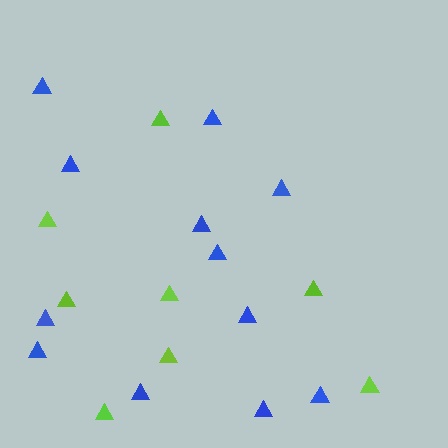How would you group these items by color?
There are 2 groups: one group of lime triangles (8) and one group of blue triangles (12).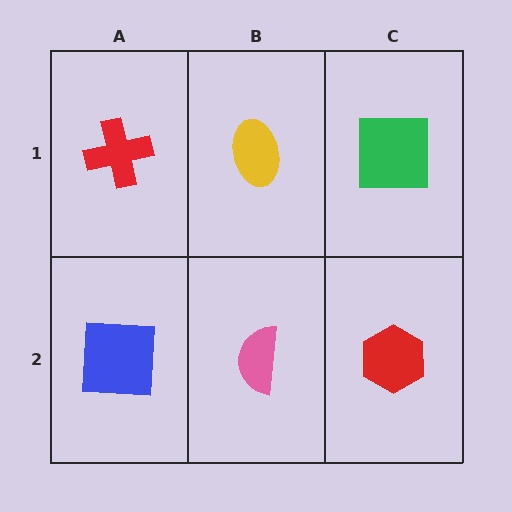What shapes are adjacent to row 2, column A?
A red cross (row 1, column A), a pink semicircle (row 2, column B).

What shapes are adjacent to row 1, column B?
A pink semicircle (row 2, column B), a red cross (row 1, column A), a green square (row 1, column C).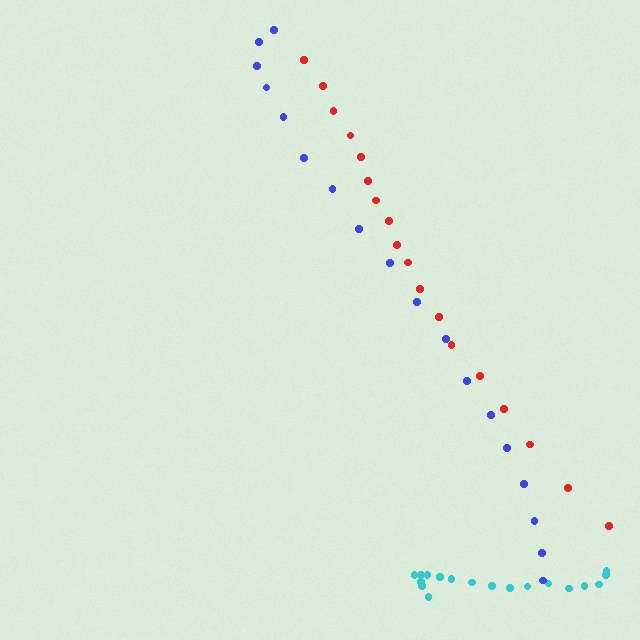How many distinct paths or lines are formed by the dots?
There are 3 distinct paths.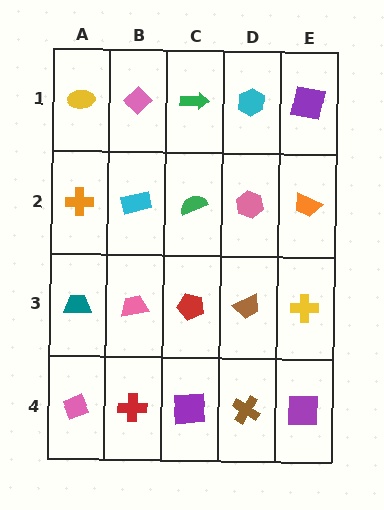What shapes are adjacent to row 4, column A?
A teal trapezoid (row 3, column A), a red cross (row 4, column B).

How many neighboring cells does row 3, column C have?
4.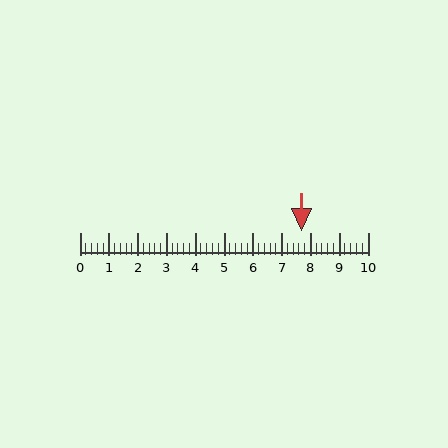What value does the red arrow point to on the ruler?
The red arrow points to approximately 7.7.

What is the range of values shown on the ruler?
The ruler shows values from 0 to 10.